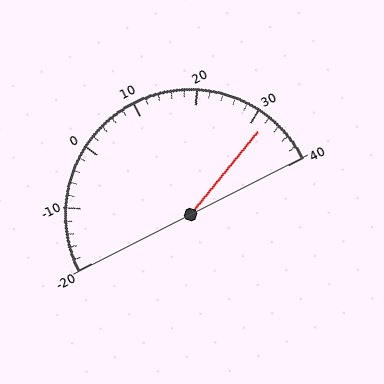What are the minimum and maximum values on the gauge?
The gauge ranges from -20 to 40.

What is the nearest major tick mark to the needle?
The nearest major tick mark is 30.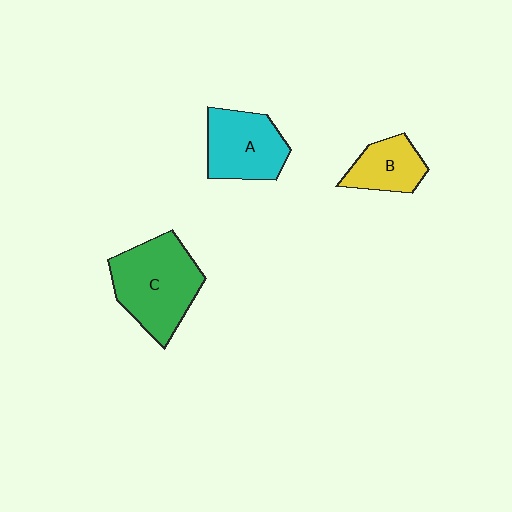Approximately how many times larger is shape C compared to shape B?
Approximately 1.9 times.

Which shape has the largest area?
Shape C (green).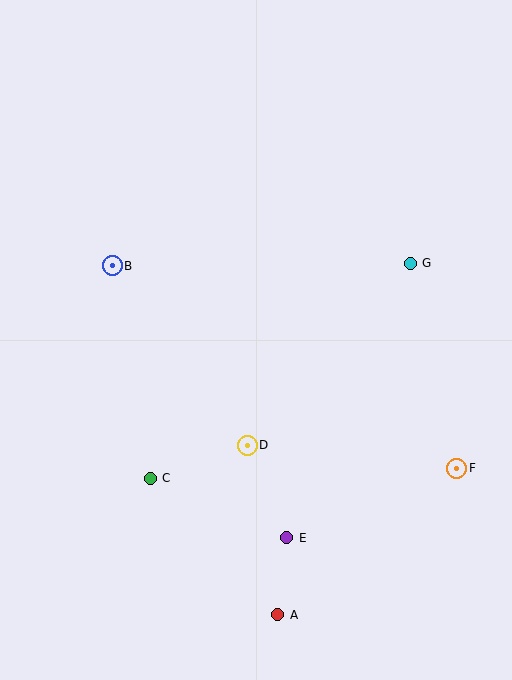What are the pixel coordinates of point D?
Point D is at (247, 445).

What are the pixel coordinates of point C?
Point C is at (150, 478).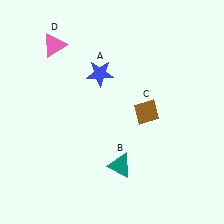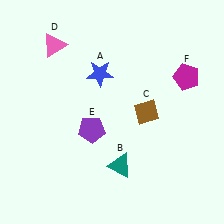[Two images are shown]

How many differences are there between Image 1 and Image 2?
There are 2 differences between the two images.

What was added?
A purple pentagon (E), a magenta pentagon (F) were added in Image 2.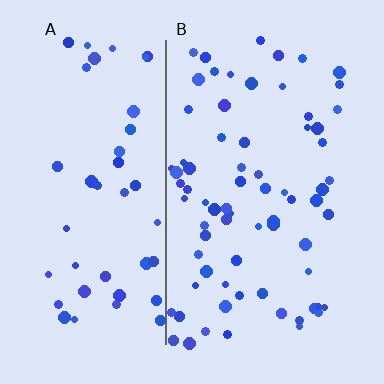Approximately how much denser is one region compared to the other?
Approximately 1.6× — region B over region A.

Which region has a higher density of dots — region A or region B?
B (the right).